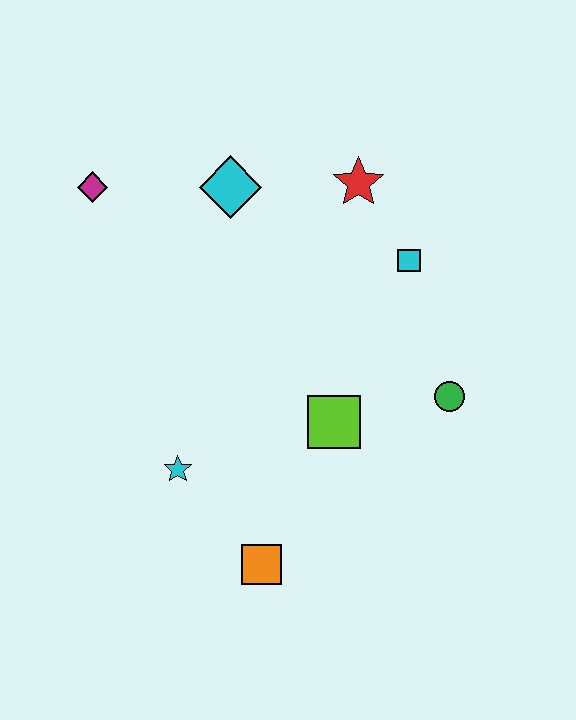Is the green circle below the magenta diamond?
Yes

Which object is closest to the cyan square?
The red star is closest to the cyan square.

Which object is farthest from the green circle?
The magenta diamond is farthest from the green circle.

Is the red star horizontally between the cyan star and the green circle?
Yes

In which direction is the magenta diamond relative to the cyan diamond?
The magenta diamond is to the left of the cyan diamond.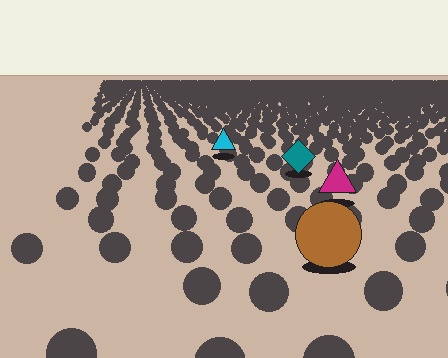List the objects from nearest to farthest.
From nearest to farthest: the brown circle, the magenta triangle, the teal diamond, the cyan triangle.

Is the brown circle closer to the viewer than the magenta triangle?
Yes. The brown circle is closer — you can tell from the texture gradient: the ground texture is coarser near it.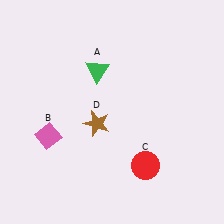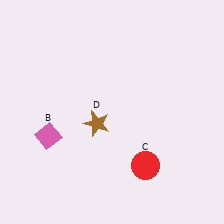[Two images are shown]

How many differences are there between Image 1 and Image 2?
There is 1 difference between the two images.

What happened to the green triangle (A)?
The green triangle (A) was removed in Image 2. It was in the top-left area of Image 1.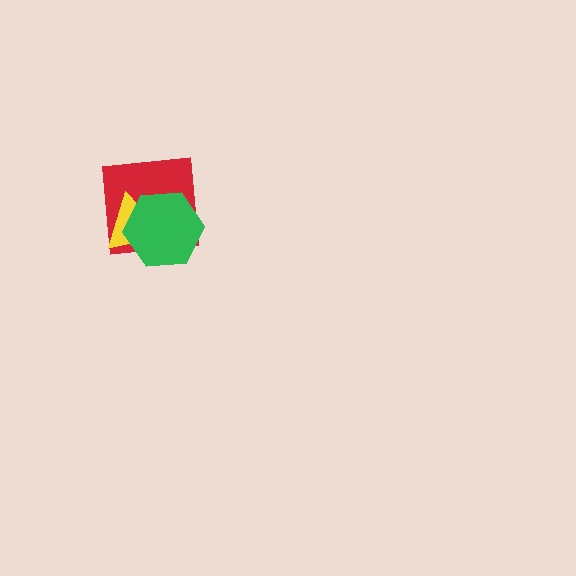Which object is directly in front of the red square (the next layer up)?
The yellow triangle is directly in front of the red square.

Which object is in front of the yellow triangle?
The green hexagon is in front of the yellow triangle.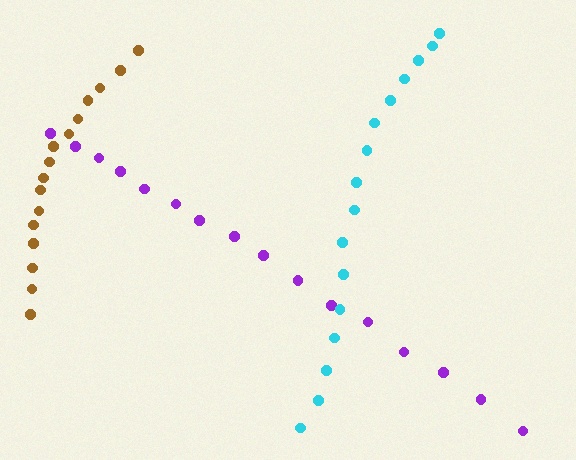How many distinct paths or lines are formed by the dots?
There are 3 distinct paths.